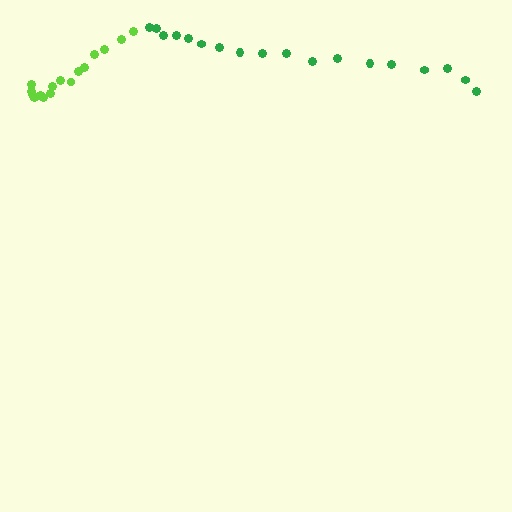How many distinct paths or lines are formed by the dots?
There are 2 distinct paths.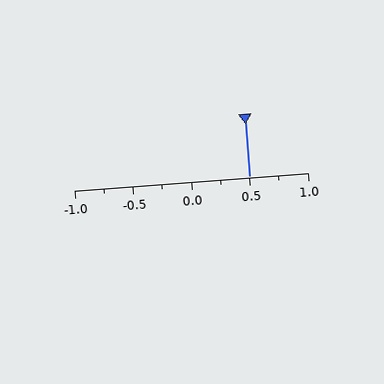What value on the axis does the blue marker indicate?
The marker indicates approximately 0.5.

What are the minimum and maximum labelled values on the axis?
The axis runs from -1.0 to 1.0.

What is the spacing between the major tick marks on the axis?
The major ticks are spaced 0.5 apart.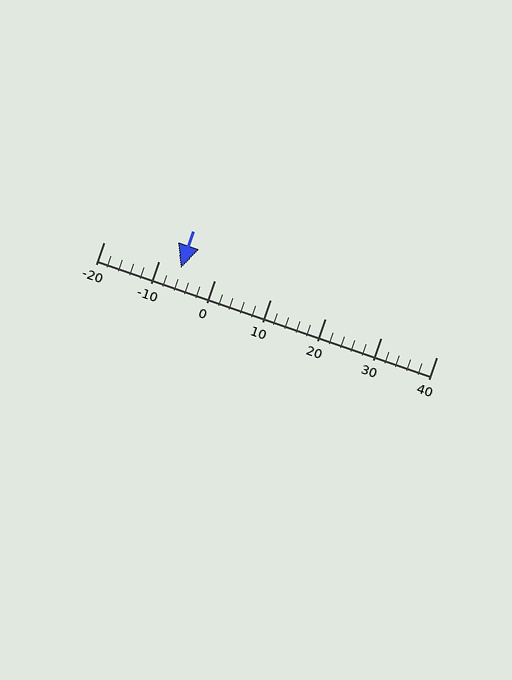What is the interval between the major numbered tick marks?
The major tick marks are spaced 10 units apart.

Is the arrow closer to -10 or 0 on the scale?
The arrow is closer to -10.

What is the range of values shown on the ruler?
The ruler shows values from -20 to 40.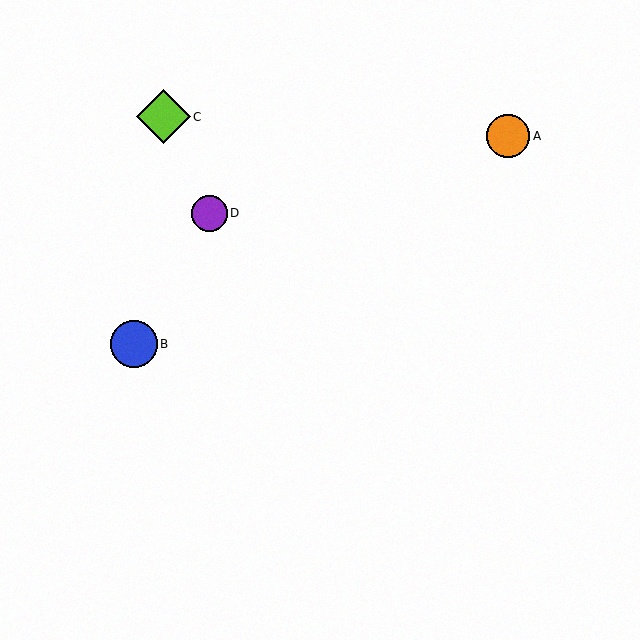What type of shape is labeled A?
Shape A is an orange circle.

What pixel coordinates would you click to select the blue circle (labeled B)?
Click at (134, 344) to select the blue circle B.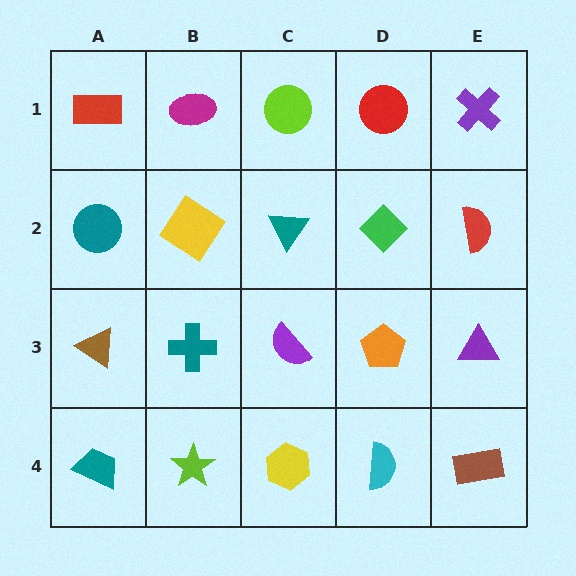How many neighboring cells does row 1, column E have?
2.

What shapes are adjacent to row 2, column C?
A lime circle (row 1, column C), a purple semicircle (row 3, column C), a yellow diamond (row 2, column B), a green diamond (row 2, column D).